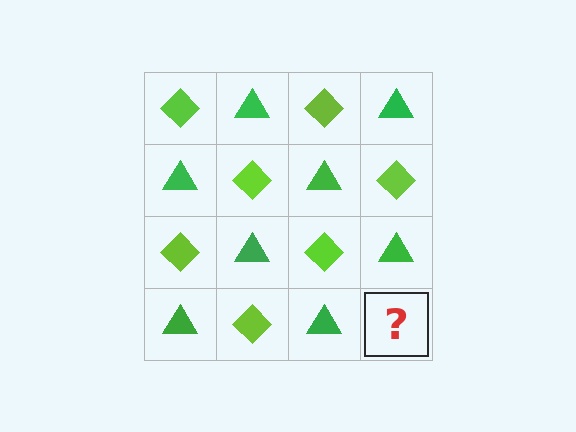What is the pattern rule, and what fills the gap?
The rule is that it alternates lime diamond and green triangle in a checkerboard pattern. The gap should be filled with a lime diamond.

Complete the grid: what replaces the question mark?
The question mark should be replaced with a lime diamond.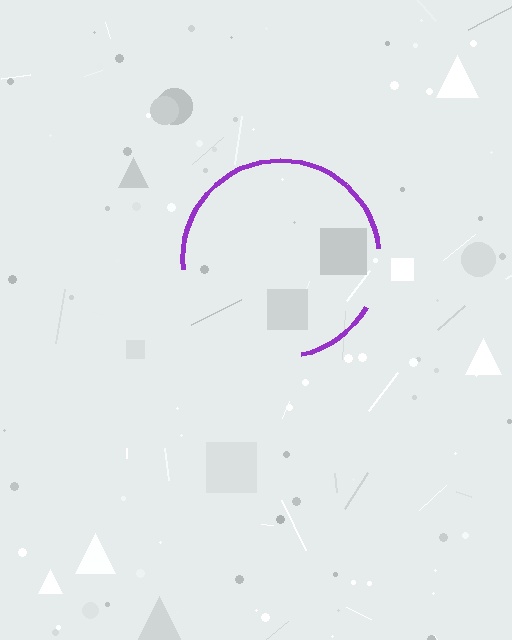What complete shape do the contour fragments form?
The contour fragments form a circle.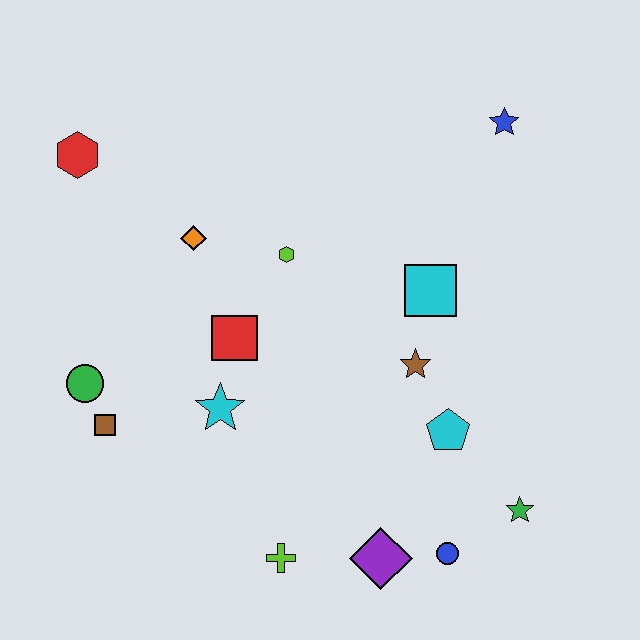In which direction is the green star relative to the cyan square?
The green star is below the cyan square.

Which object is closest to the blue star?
The cyan square is closest to the blue star.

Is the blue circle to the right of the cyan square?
Yes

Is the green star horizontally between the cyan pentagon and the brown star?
No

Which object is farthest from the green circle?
The blue star is farthest from the green circle.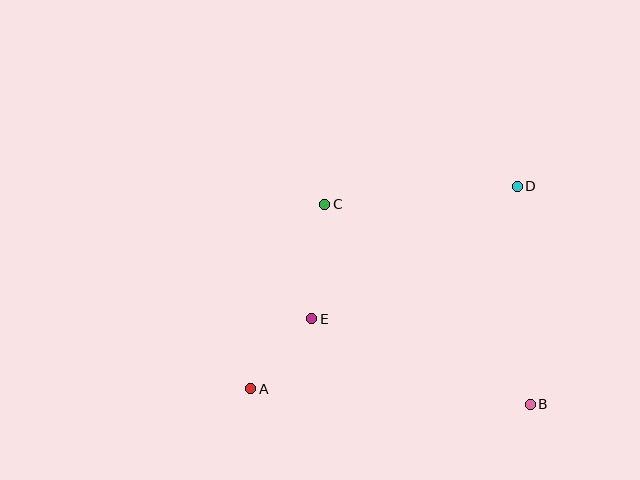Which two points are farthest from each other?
Points A and D are farthest from each other.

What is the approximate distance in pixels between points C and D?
The distance between C and D is approximately 193 pixels.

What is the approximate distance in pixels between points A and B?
The distance between A and B is approximately 280 pixels.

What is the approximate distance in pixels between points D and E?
The distance between D and E is approximately 244 pixels.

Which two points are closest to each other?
Points A and E are closest to each other.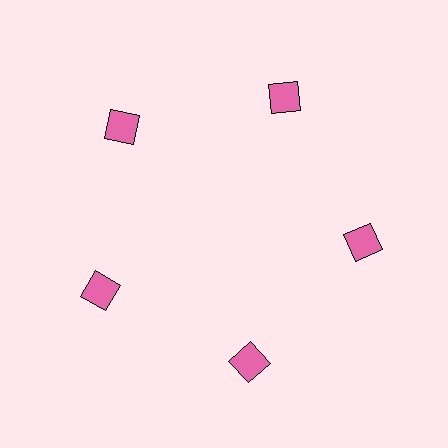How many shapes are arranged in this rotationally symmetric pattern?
There are 5 shapes, arranged in 5 groups of 1.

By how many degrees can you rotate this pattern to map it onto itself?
The pattern maps onto itself every 72 degrees of rotation.